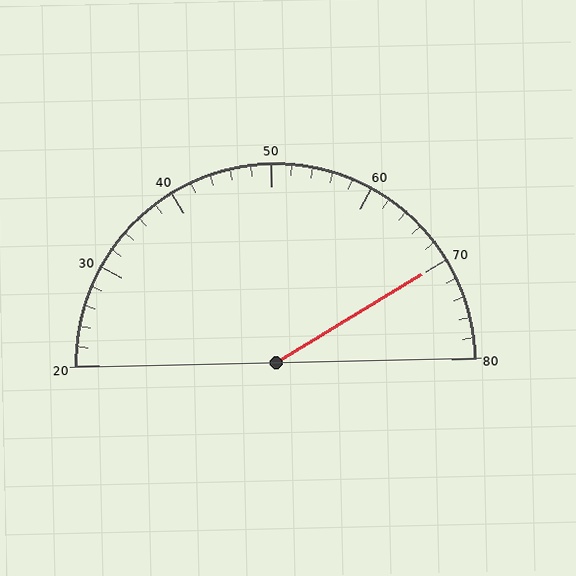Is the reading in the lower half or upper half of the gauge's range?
The reading is in the upper half of the range (20 to 80).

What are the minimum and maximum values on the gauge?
The gauge ranges from 20 to 80.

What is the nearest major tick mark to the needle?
The nearest major tick mark is 70.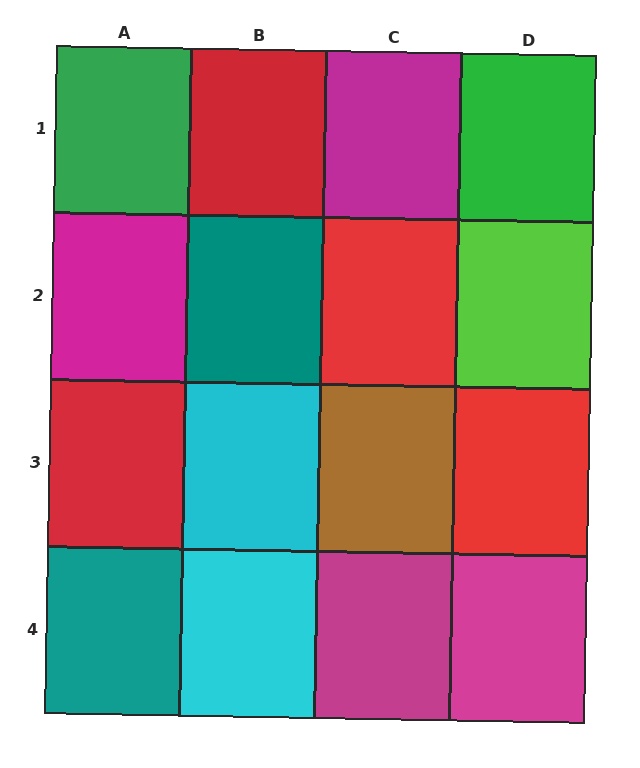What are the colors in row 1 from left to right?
Green, red, magenta, green.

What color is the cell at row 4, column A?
Teal.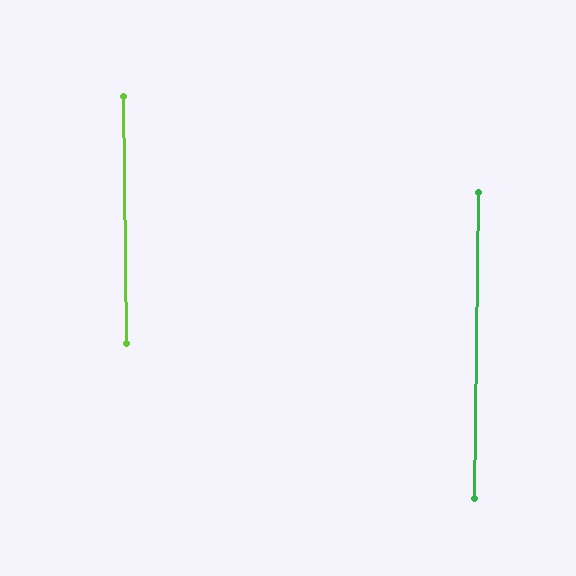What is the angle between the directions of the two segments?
Approximately 1 degree.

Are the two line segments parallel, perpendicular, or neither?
Parallel — their directions differ by only 1.4°.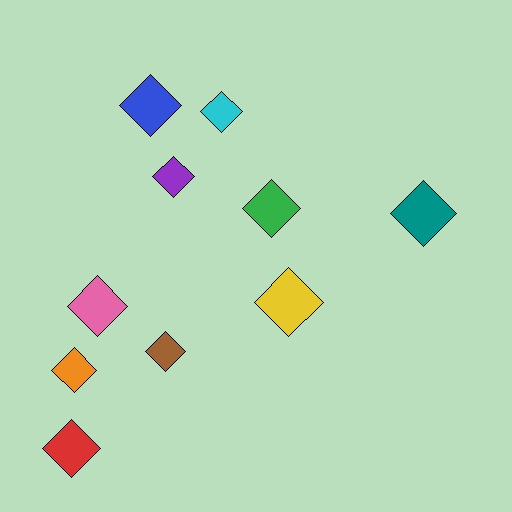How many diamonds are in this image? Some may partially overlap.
There are 10 diamonds.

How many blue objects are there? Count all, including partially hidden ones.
There is 1 blue object.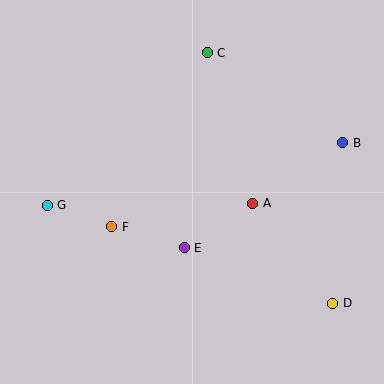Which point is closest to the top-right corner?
Point B is closest to the top-right corner.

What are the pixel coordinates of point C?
Point C is at (207, 53).